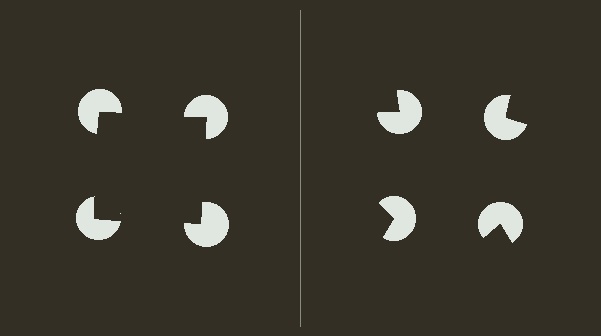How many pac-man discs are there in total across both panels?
8 — 4 on each side.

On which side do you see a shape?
An illusory square appears on the left side. On the right side the wedge cuts are rotated, so no coherent shape forms.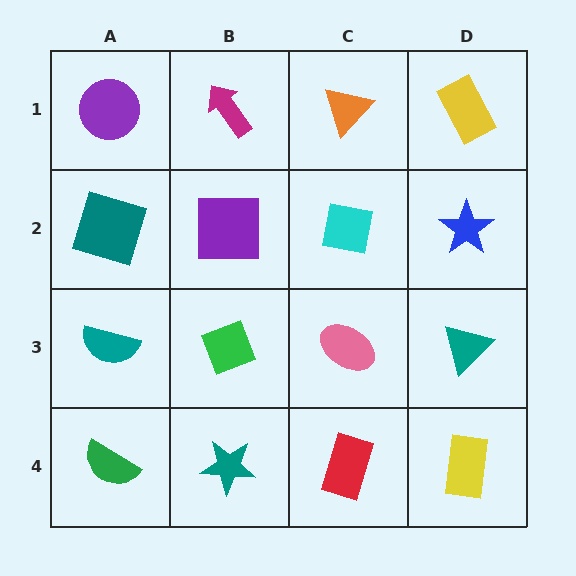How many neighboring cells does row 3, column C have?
4.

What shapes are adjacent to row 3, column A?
A teal square (row 2, column A), a green semicircle (row 4, column A), a green diamond (row 3, column B).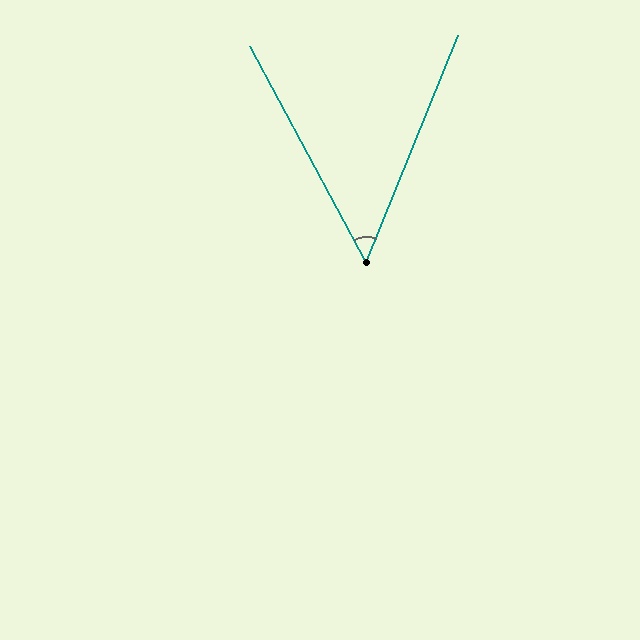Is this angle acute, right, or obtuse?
It is acute.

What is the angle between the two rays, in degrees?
Approximately 50 degrees.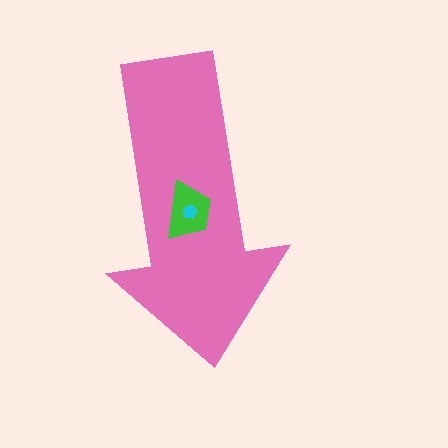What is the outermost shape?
The pink arrow.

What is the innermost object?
The cyan pentagon.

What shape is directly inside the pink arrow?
The green trapezoid.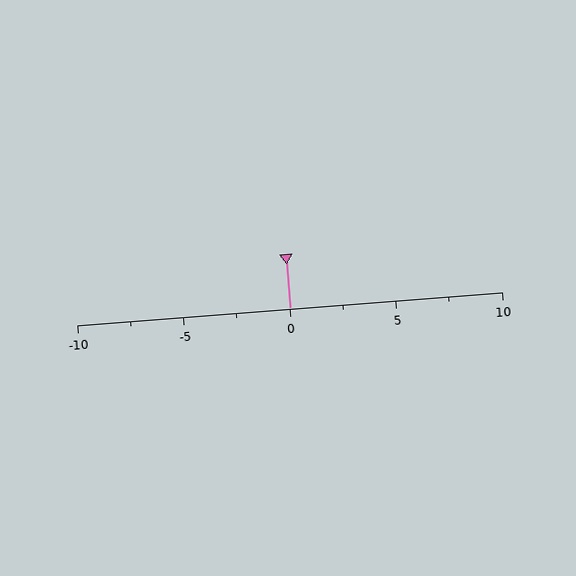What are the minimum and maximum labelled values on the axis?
The axis runs from -10 to 10.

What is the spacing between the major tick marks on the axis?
The major ticks are spaced 5 apart.